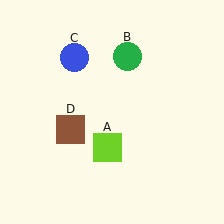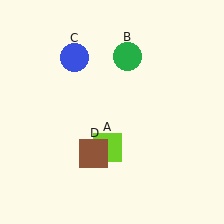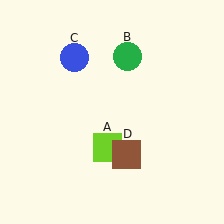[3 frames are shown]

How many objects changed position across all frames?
1 object changed position: brown square (object D).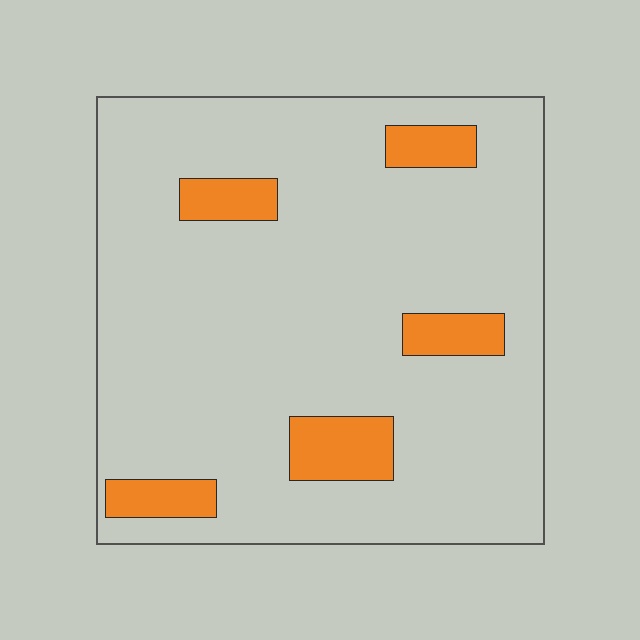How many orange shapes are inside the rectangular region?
5.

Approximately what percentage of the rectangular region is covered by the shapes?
Approximately 10%.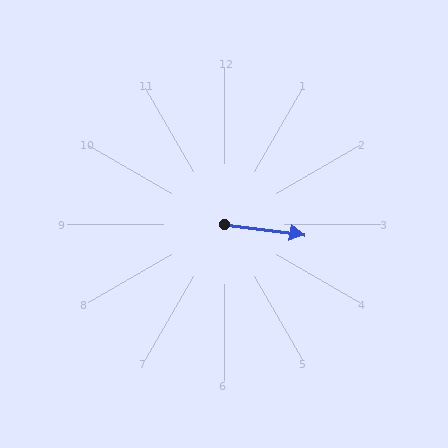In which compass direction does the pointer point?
East.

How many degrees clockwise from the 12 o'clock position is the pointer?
Approximately 98 degrees.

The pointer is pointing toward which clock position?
Roughly 3 o'clock.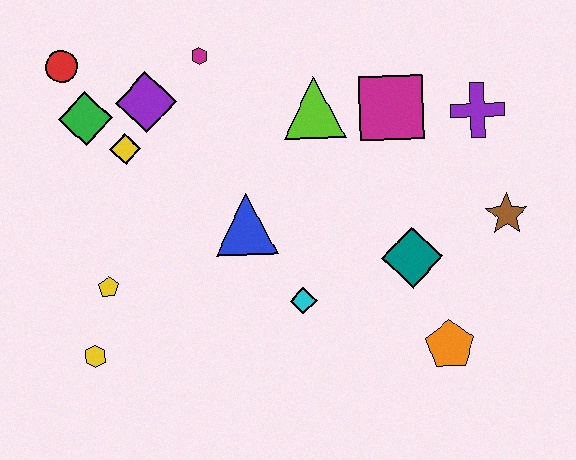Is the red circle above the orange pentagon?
Yes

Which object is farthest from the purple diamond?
The orange pentagon is farthest from the purple diamond.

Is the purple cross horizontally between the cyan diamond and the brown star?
Yes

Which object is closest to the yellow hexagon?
The yellow pentagon is closest to the yellow hexagon.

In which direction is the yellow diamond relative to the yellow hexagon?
The yellow diamond is above the yellow hexagon.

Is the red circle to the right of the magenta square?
No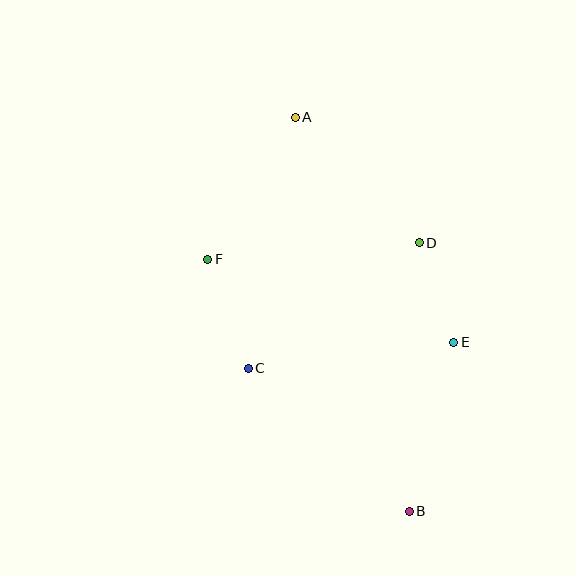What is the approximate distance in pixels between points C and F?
The distance between C and F is approximately 117 pixels.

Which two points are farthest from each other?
Points A and B are farthest from each other.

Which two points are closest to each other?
Points D and E are closest to each other.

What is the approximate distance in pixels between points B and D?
The distance between B and D is approximately 269 pixels.